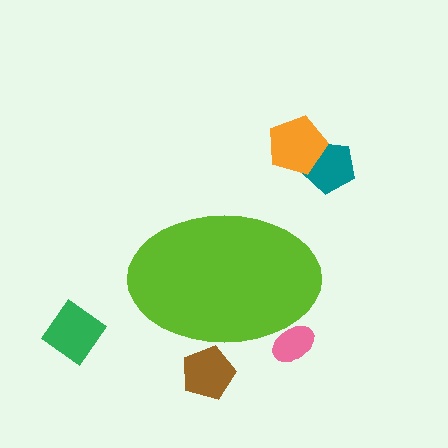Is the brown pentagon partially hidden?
Yes, the brown pentagon is partially hidden behind the lime ellipse.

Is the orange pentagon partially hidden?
No, the orange pentagon is fully visible.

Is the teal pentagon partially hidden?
No, the teal pentagon is fully visible.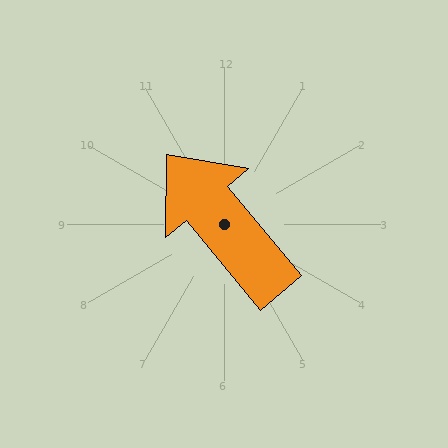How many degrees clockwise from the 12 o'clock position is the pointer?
Approximately 320 degrees.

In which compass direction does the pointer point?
Northwest.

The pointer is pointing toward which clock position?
Roughly 11 o'clock.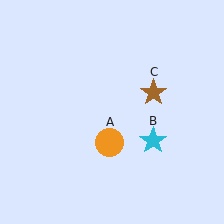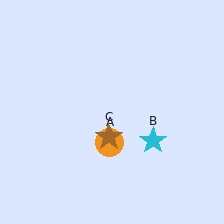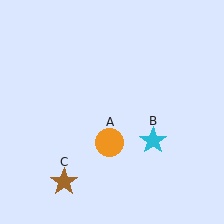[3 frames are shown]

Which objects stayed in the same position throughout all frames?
Orange circle (object A) and cyan star (object B) remained stationary.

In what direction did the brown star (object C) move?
The brown star (object C) moved down and to the left.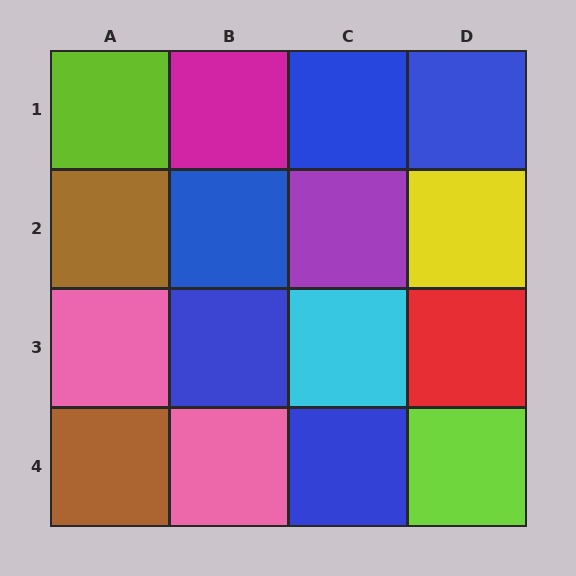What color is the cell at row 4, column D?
Lime.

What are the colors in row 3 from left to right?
Pink, blue, cyan, red.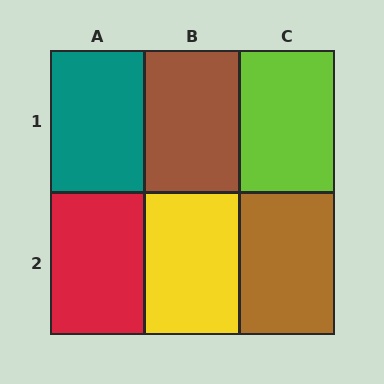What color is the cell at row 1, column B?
Brown.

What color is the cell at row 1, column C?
Lime.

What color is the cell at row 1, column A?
Teal.